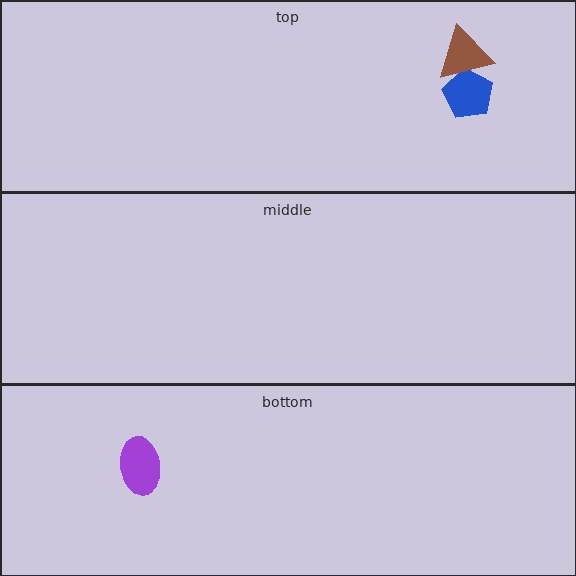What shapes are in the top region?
The blue pentagon, the brown triangle.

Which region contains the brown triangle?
The top region.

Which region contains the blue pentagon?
The top region.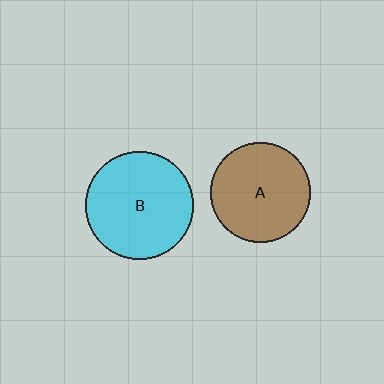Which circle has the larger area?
Circle B (cyan).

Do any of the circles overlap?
No, none of the circles overlap.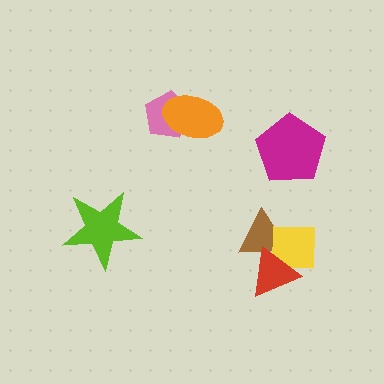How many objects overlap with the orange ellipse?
1 object overlaps with the orange ellipse.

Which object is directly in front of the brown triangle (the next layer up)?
The yellow square is directly in front of the brown triangle.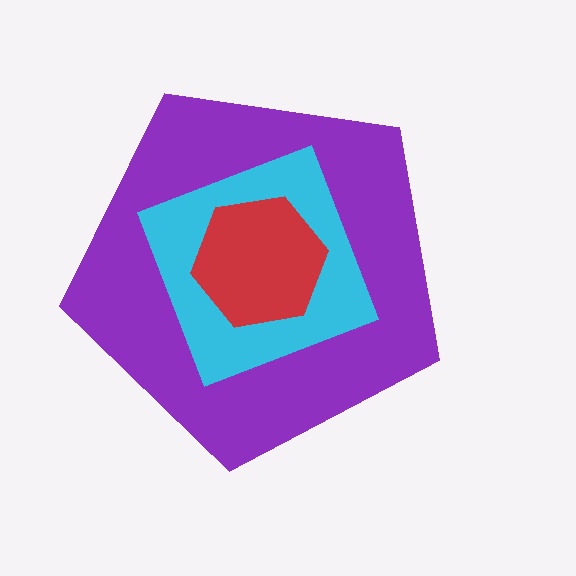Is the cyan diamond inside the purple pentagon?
Yes.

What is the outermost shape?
The purple pentagon.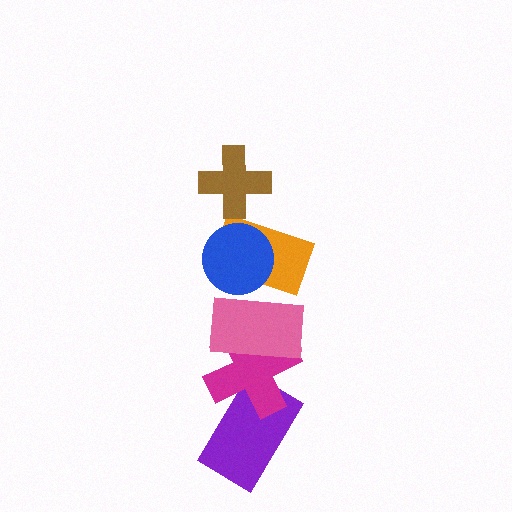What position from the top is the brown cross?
The brown cross is 1st from the top.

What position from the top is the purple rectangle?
The purple rectangle is 6th from the top.